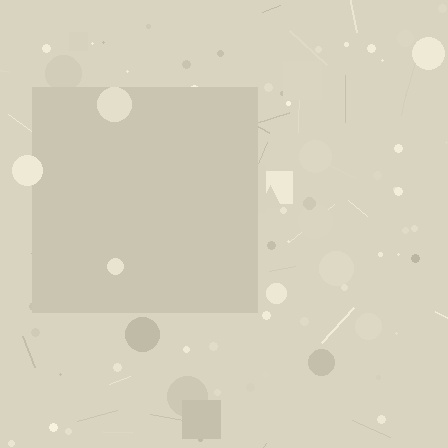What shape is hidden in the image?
A square is hidden in the image.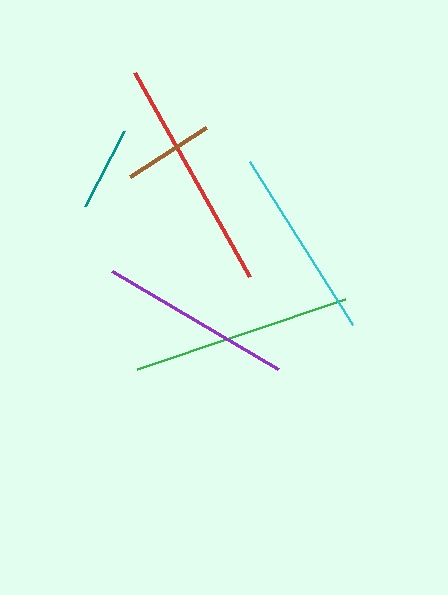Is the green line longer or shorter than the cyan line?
The green line is longer than the cyan line.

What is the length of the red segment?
The red segment is approximately 234 pixels long.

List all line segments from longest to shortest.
From longest to shortest: red, green, purple, cyan, brown, teal.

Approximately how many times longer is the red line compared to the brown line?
The red line is approximately 2.6 times the length of the brown line.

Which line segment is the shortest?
The teal line is the shortest at approximately 85 pixels.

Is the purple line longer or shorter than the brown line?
The purple line is longer than the brown line.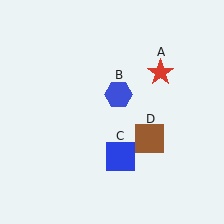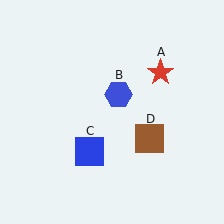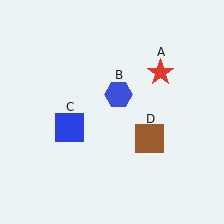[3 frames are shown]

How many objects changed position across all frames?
1 object changed position: blue square (object C).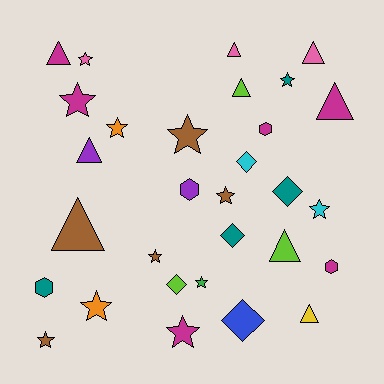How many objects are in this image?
There are 30 objects.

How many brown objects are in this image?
There are 5 brown objects.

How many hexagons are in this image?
There are 4 hexagons.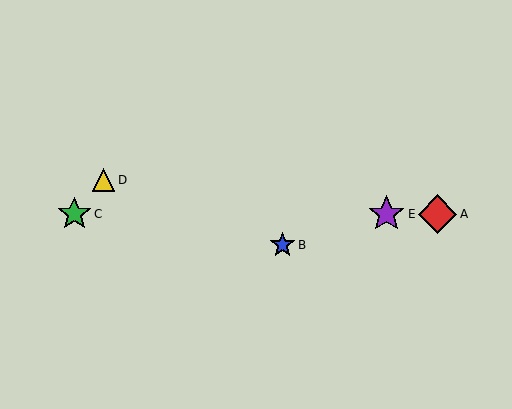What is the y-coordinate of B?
Object B is at y≈245.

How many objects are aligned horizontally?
3 objects (A, C, E) are aligned horizontally.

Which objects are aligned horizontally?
Objects A, C, E are aligned horizontally.